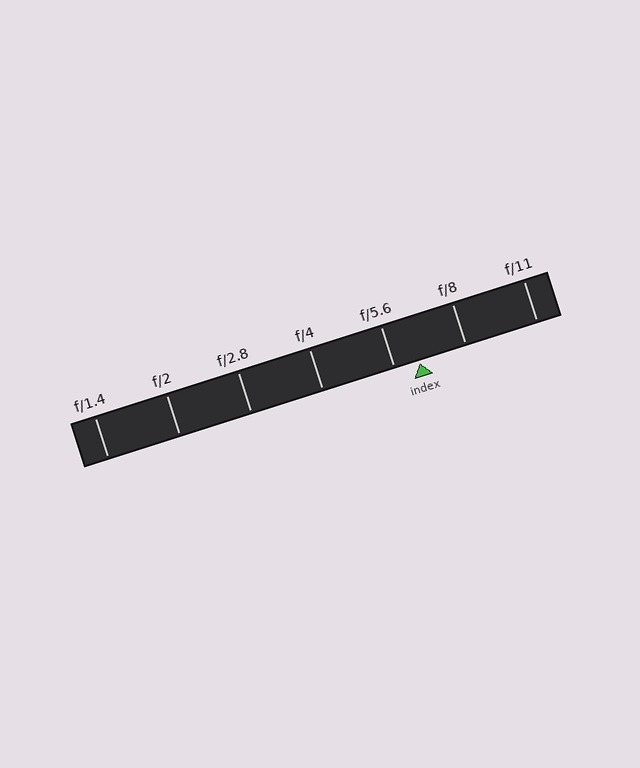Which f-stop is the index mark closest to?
The index mark is closest to f/5.6.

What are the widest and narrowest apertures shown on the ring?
The widest aperture shown is f/1.4 and the narrowest is f/11.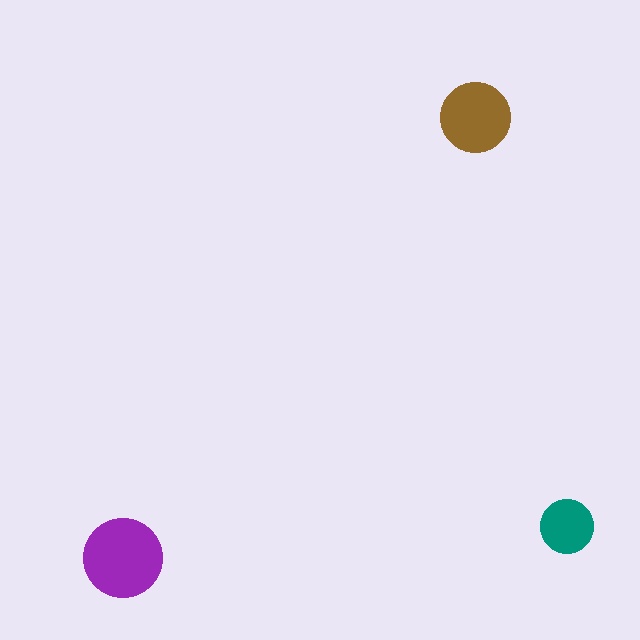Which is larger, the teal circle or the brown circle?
The brown one.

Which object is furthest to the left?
The purple circle is leftmost.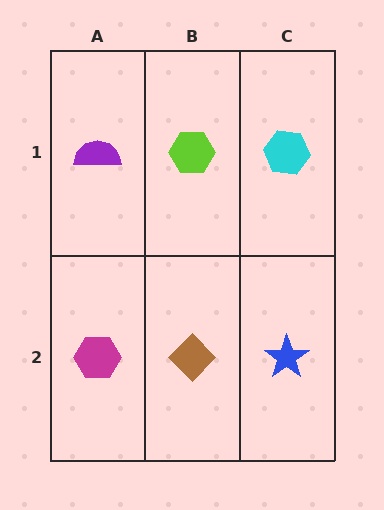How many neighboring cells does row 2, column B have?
3.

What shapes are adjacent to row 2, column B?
A lime hexagon (row 1, column B), a magenta hexagon (row 2, column A), a blue star (row 2, column C).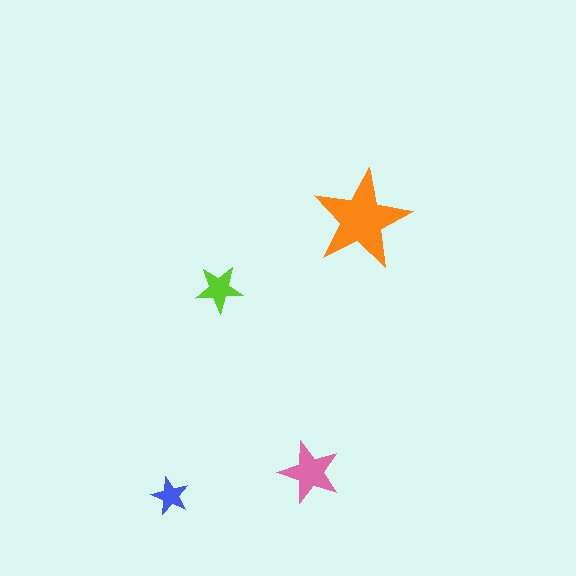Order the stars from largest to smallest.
the orange one, the pink one, the lime one, the blue one.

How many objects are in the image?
There are 4 objects in the image.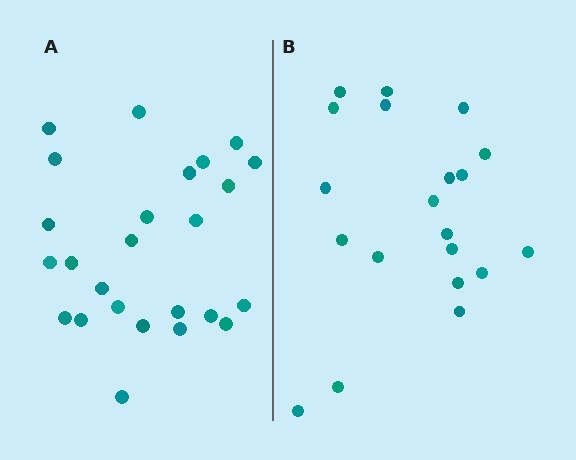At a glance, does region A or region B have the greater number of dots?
Region A (the left region) has more dots.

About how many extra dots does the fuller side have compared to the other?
Region A has about 5 more dots than region B.